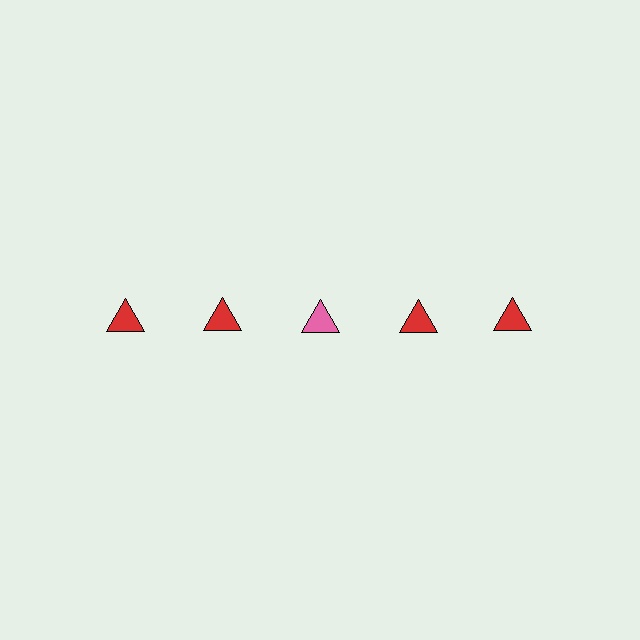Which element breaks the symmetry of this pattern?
The pink triangle in the top row, center column breaks the symmetry. All other shapes are red triangles.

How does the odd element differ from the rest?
It has a different color: pink instead of red.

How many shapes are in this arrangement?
There are 5 shapes arranged in a grid pattern.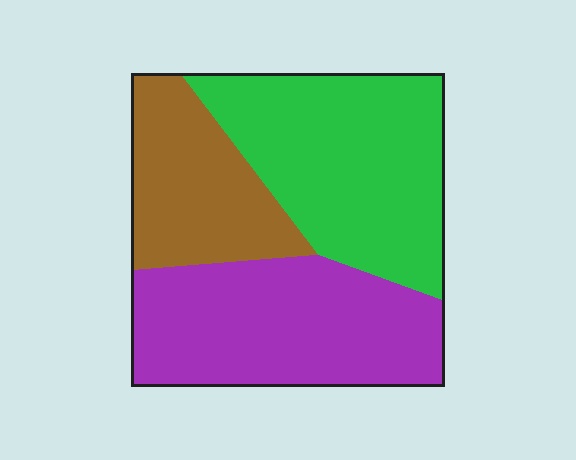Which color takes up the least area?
Brown, at roughly 25%.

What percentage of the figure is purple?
Purple takes up about three eighths (3/8) of the figure.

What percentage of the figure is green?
Green covers about 40% of the figure.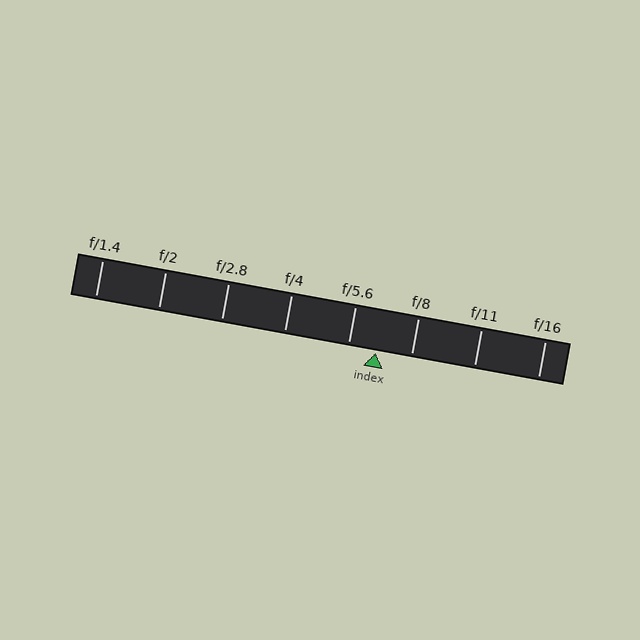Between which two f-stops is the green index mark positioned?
The index mark is between f/5.6 and f/8.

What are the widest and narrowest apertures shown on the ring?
The widest aperture shown is f/1.4 and the narrowest is f/16.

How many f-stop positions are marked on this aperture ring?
There are 8 f-stop positions marked.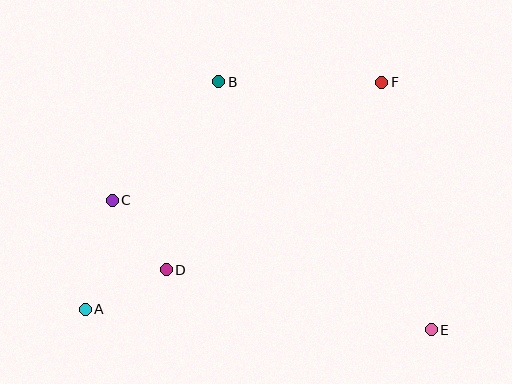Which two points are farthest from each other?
Points A and F are farthest from each other.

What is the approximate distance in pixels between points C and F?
The distance between C and F is approximately 294 pixels.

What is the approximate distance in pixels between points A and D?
The distance between A and D is approximately 90 pixels.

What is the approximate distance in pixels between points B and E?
The distance between B and E is approximately 327 pixels.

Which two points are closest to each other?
Points C and D are closest to each other.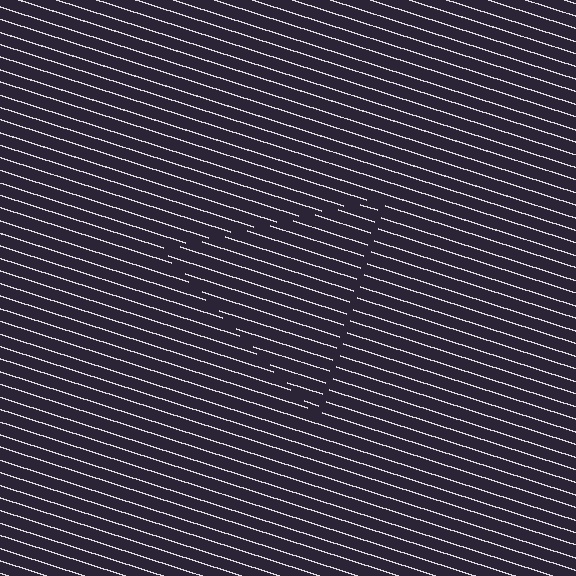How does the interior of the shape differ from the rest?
The interior of the shape contains the same grating, shifted by half a period — the contour is defined by the phase discontinuity where line-ends from the inner and outer gratings abut.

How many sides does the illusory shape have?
3 sides — the line-ends trace a triangle.